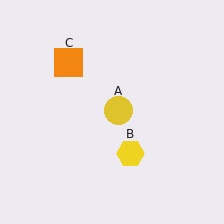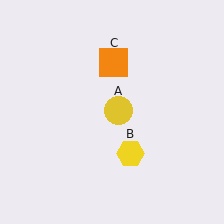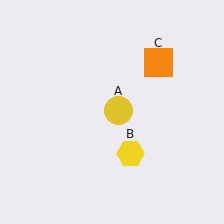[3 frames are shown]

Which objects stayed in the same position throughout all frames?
Yellow circle (object A) and yellow hexagon (object B) remained stationary.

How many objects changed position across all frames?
1 object changed position: orange square (object C).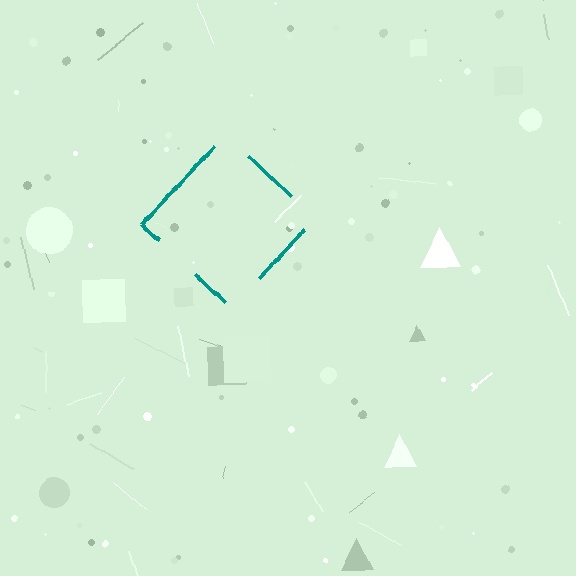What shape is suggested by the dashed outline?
The dashed outline suggests a diamond.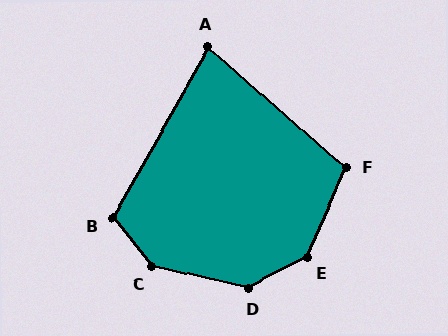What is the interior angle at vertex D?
Approximately 140 degrees (obtuse).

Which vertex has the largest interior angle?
C, at approximately 141 degrees.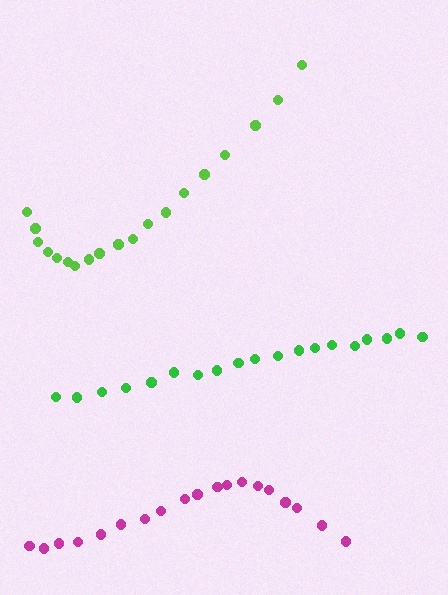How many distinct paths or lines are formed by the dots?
There are 3 distinct paths.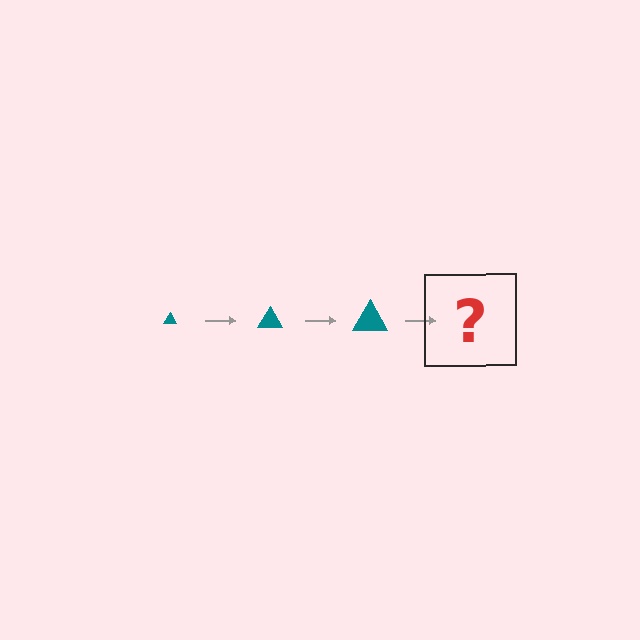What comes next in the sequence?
The next element should be a teal triangle, larger than the previous one.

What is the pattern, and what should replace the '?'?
The pattern is that the triangle gets progressively larger each step. The '?' should be a teal triangle, larger than the previous one.